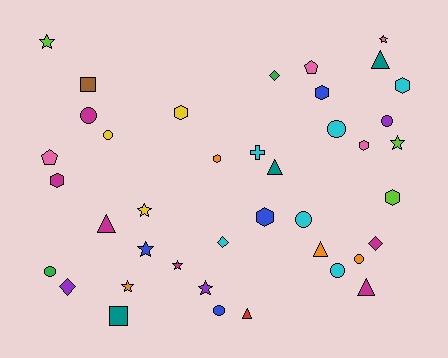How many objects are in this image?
There are 40 objects.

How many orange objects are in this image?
There are 4 orange objects.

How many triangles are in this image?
There are 6 triangles.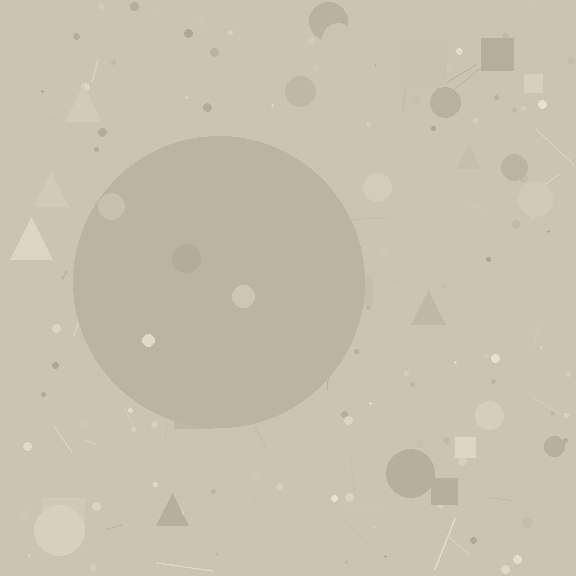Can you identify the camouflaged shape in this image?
The camouflaged shape is a circle.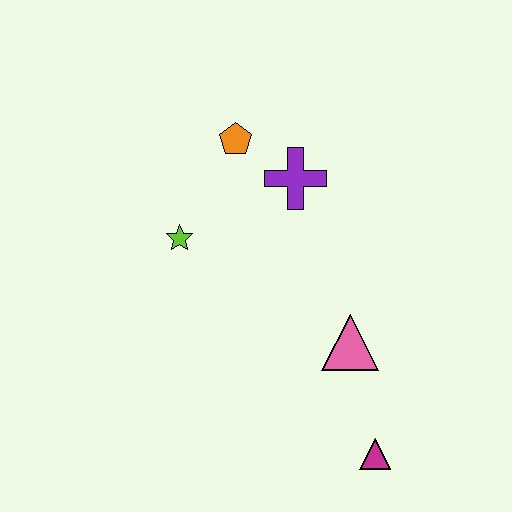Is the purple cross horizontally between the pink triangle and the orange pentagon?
Yes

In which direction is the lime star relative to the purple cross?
The lime star is to the left of the purple cross.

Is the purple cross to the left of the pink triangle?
Yes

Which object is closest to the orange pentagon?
The purple cross is closest to the orange pentagon.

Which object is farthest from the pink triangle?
The orange pentagon is farthest from the pink triangle.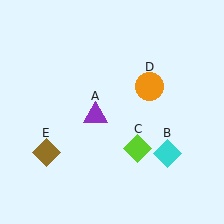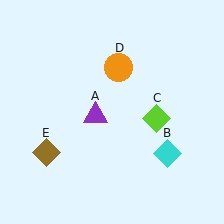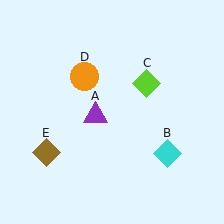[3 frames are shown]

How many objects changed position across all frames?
2 objects changed position: lime diamond (object C), orange circle (object D).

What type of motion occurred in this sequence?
The lime diamond (object C), orange circle (object D) rotated counterclockwise around the center of the scene.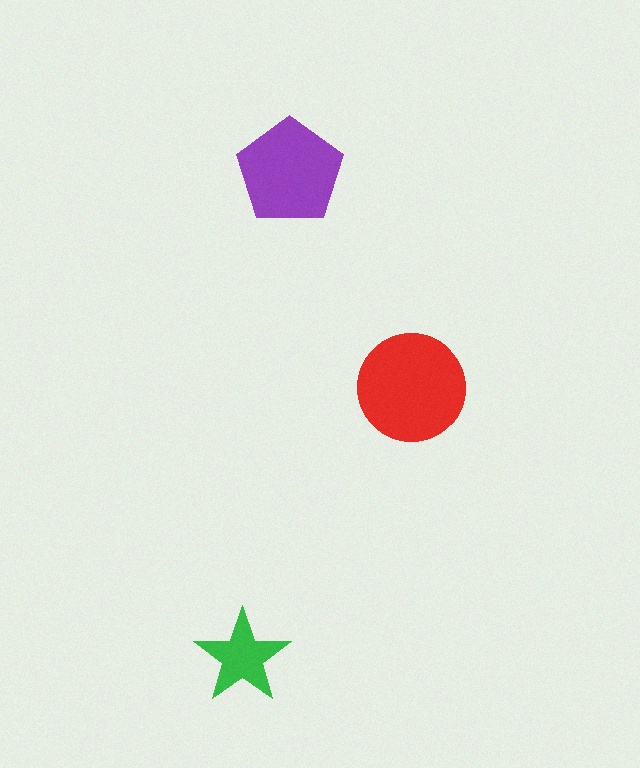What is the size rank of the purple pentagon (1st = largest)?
2nd.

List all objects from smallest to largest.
The green star, the purple pentagon, the red circle.